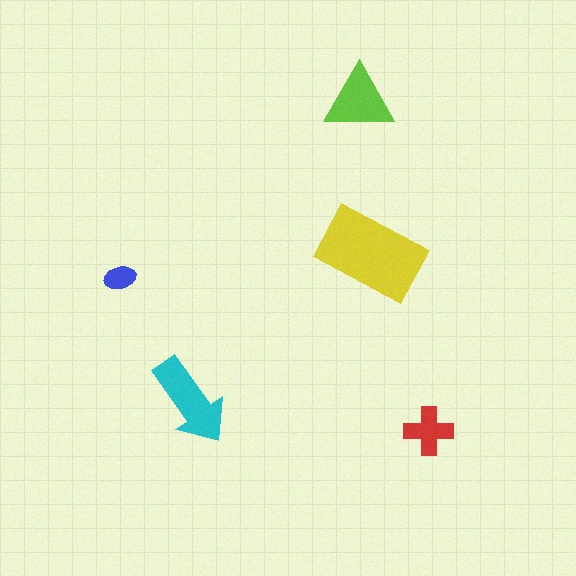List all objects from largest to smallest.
The yellow rectangle, the cyan arrow, the lime triangle, the red cross, the blue ellipse.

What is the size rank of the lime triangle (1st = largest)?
3rd.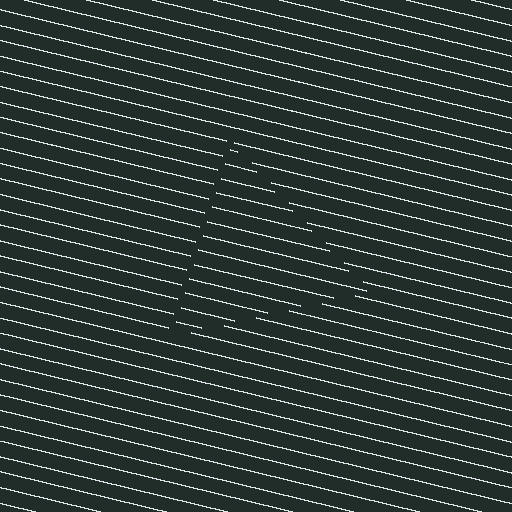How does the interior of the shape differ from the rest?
The interior of the shape contains the same grating, shifted by half a period — the contour is defined by the phase discontinuity where line-ends from the inner and outer gratings abut.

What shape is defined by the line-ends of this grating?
An illusory triangle. The interior of the shape contains the same grating, shifted by half a period — the contour is defined by the phase discontinuity where line-ends from the inner and outer gratings abut.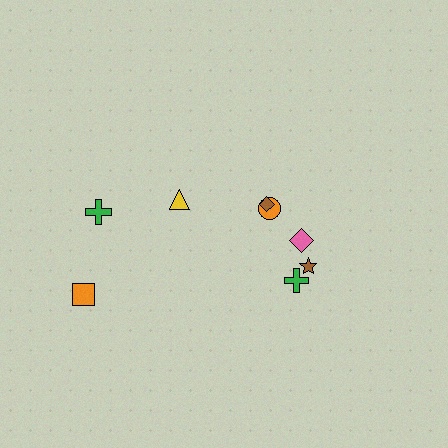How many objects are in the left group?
There are 3 objects.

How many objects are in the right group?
There are 5 objects.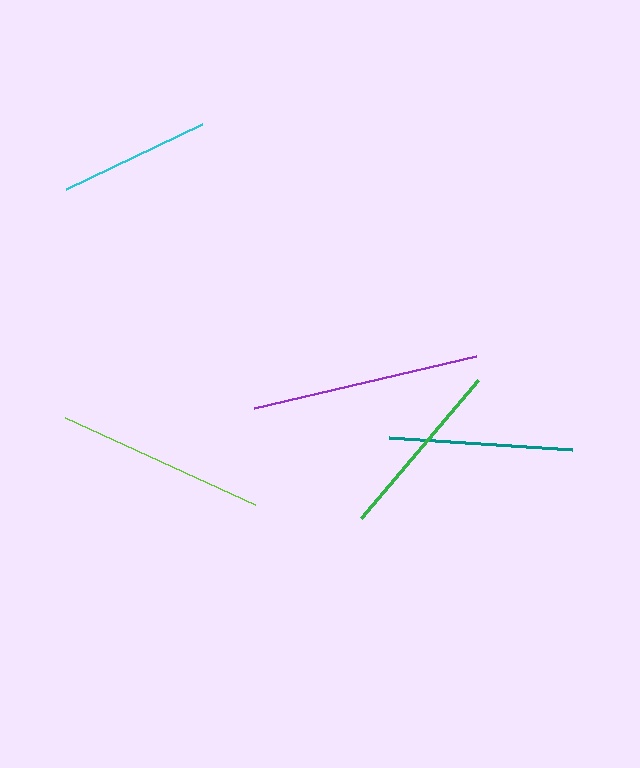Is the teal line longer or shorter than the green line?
The teal line is longer than the green line.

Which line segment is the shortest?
The cyan line is the shortest at approximately 150 pixels.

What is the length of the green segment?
The green segment is approximately 180 pixels long.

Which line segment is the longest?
The purple line is the longest at approximately 228 pixels.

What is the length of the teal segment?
The teal segment is approximately 183 pixels long.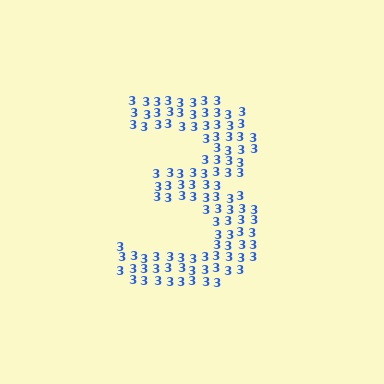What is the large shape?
The large shape is the digit 3.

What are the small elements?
The small elements are digit 3's.